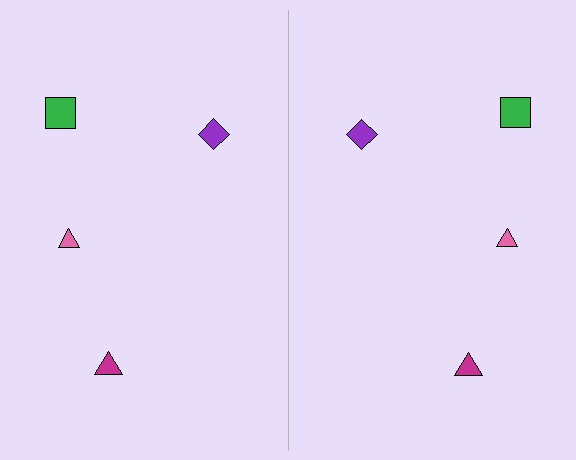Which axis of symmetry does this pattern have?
The pattern has a vertical axis of symmetry running through the center of the image.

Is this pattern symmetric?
Yes, this pattern has bilateral (reflection) symmetry.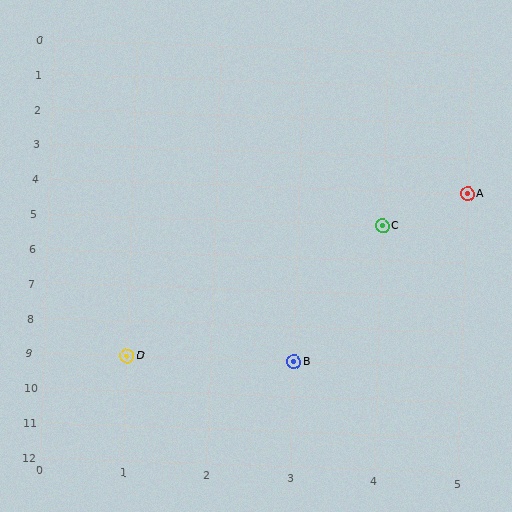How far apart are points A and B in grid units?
Points A and B are 2 columns and 5 rows apart (about 5.4 grid units diagonally).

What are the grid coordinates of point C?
Point C is at grid coordinates (4, 5).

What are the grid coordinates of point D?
Point D is at grid coordinates (1, 9).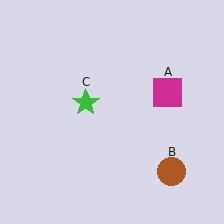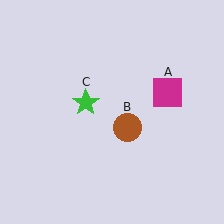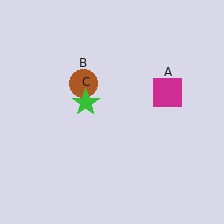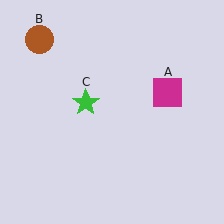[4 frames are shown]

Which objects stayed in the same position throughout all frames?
Magenta square (object A) and green star (object C) remained stationary.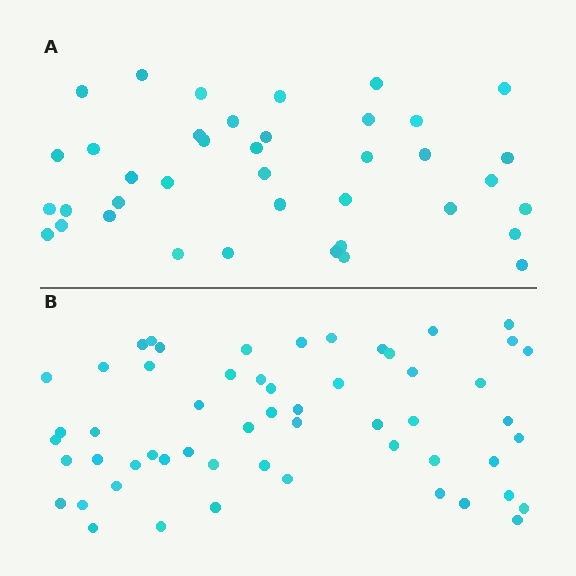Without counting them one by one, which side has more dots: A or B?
Region B (the bottom region) has more dots.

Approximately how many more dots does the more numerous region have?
Region B has approximately 15 more dots than region A.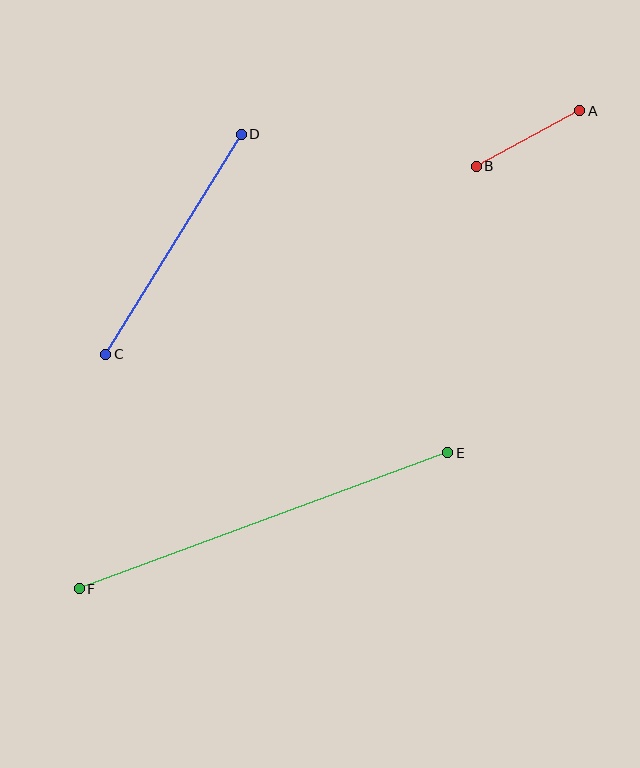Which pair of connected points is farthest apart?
Points E and F are farthest apart.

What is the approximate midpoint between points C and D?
The midpoint is at approximately (173, 244) pixels.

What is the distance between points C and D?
The distance is approximately 259 pixels.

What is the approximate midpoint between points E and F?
The midpoint is at approximately (263, 521) pixels.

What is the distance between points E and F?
The distance is approximately 393 pixels.